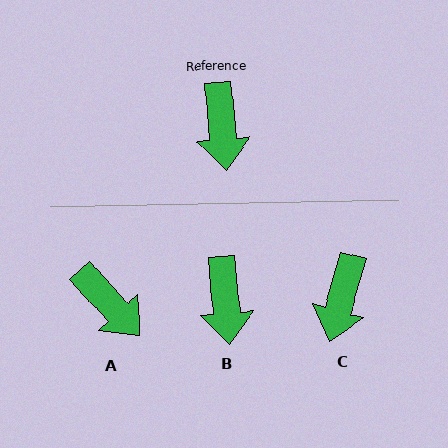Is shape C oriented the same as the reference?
No, it is off by about 21 degrees.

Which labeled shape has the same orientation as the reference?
B.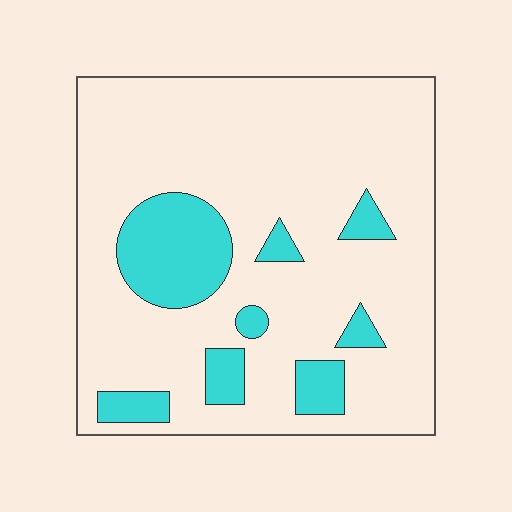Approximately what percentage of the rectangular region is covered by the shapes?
Approximately 20%.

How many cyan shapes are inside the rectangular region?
8.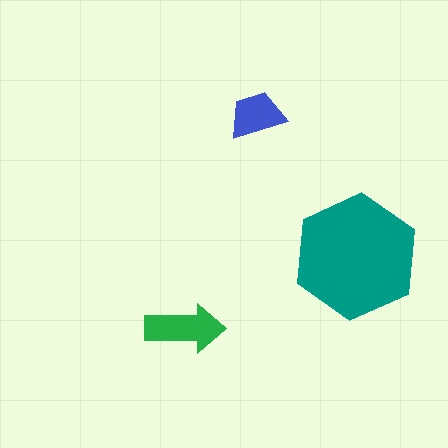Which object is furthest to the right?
The teal hexagon is rightmost.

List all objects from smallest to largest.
The blue trapezoid, the green arrow, the teal hexagon.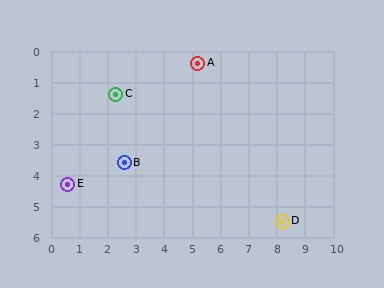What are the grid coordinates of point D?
Point D is at approximately (8.2, 5.5).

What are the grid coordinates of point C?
Point C is at approximately (2.3, 1.4).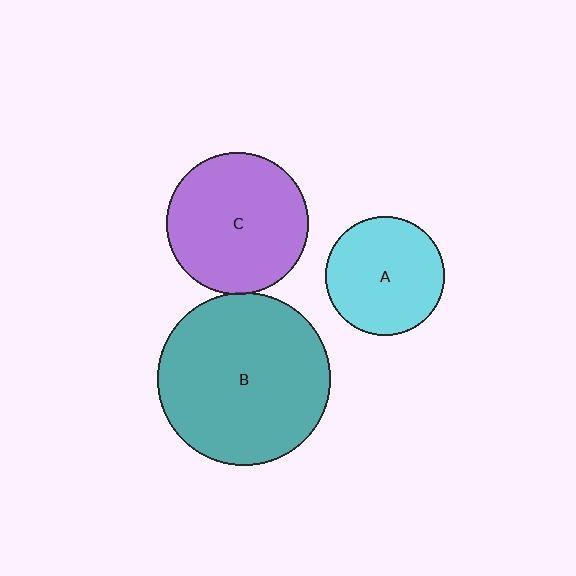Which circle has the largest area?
Circle B (teal).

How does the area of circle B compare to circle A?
Approximately 2.1 times.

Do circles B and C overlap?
Yes.